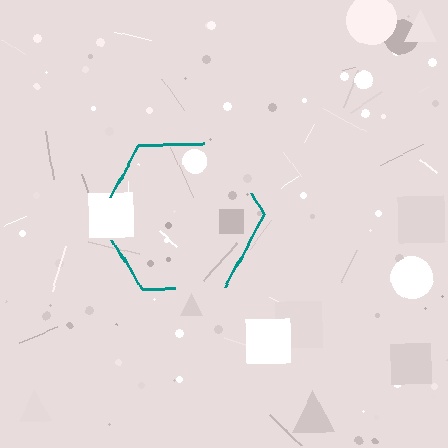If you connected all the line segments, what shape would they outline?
They would outline a hexagon.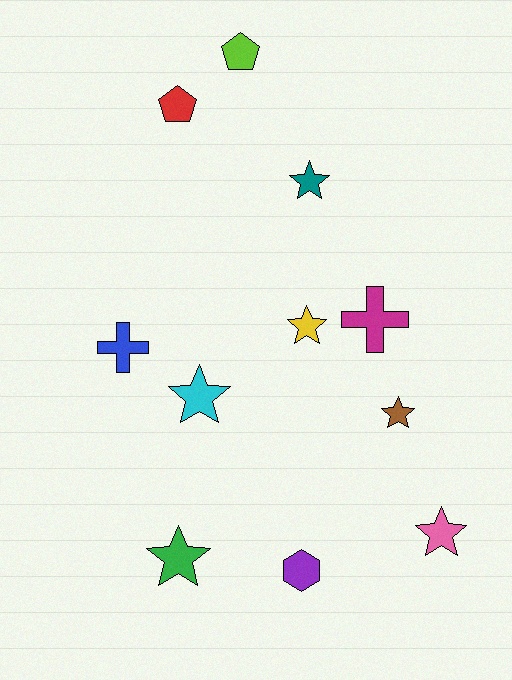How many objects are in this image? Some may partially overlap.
There are 11 objects.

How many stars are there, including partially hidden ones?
There are 6 stars.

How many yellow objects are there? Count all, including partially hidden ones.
There is 1 yellow object.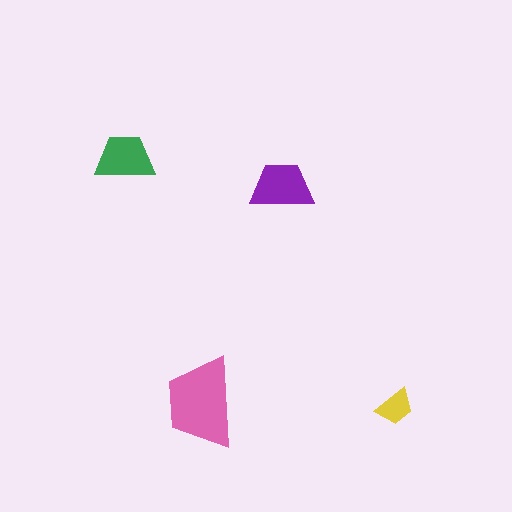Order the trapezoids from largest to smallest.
the pink one, the purple one, the green one, the yellow one.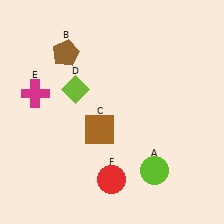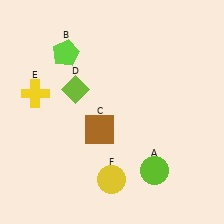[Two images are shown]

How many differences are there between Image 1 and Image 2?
There are 3 differences between the two images.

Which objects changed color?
B changed from brown to lime. E changed from magenta to yellow. F changed from red to yellow.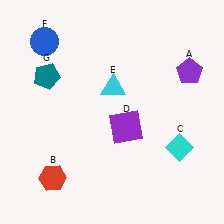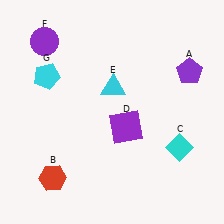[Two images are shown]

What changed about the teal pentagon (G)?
In Image 1, G is teal. In Image 2, it changed to cyan.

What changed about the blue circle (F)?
In Image 1, F is blue. In Image 2, it changed to purple.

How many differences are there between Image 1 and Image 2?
There are 2 differences between the two images.